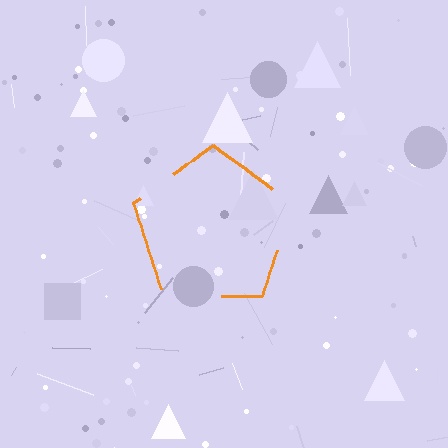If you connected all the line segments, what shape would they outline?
They would outline a pentagon.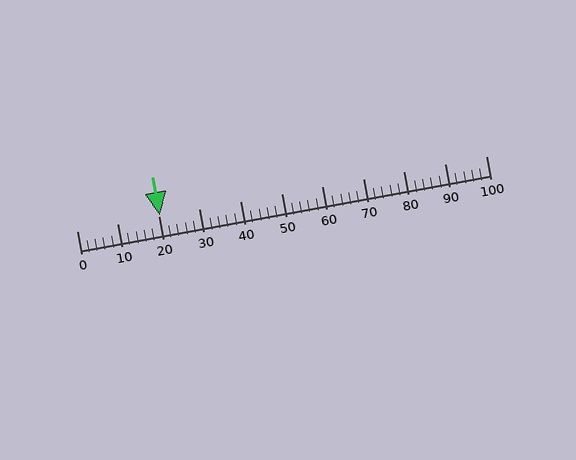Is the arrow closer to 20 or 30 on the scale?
The arrow is closer to 20.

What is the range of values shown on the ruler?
The ruler shows values from 0 to 100.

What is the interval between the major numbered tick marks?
The major tick marks are spaced 10 units apart.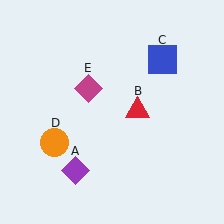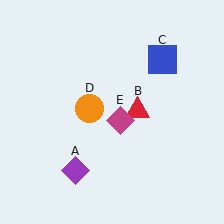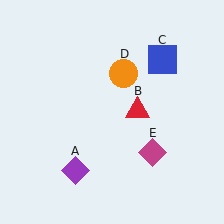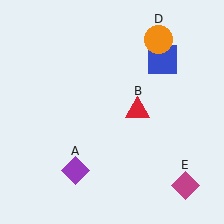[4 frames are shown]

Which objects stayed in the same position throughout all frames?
Purple diamond (object A) and red triangle (object B) and blue square (object C) remained stationary.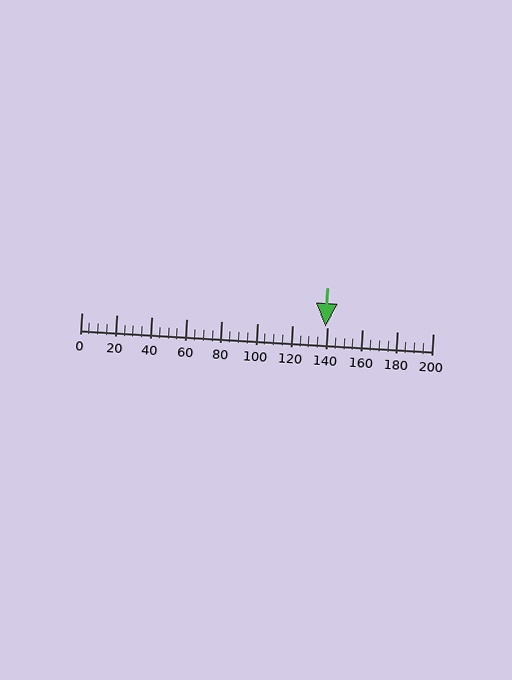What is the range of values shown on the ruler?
The ruler shows values from 0 to 200.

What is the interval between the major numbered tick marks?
The major tick marks are spaced 20 units apart.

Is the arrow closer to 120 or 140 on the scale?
The arrow is closer to 140.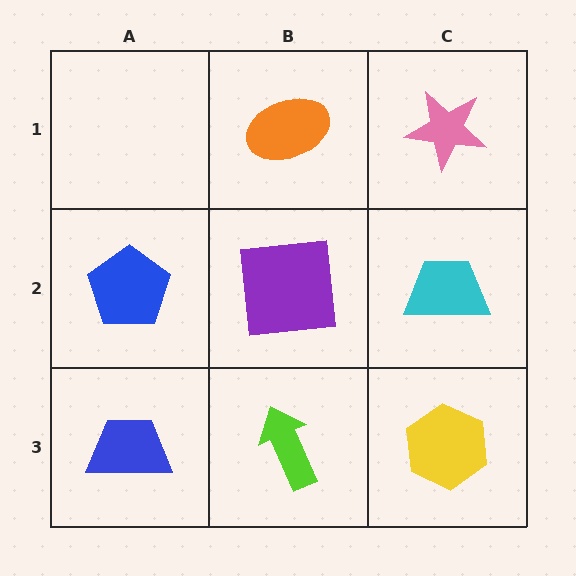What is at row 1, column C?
A pink star.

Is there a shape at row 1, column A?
No, that cell is empty.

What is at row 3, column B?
A lime arrow.